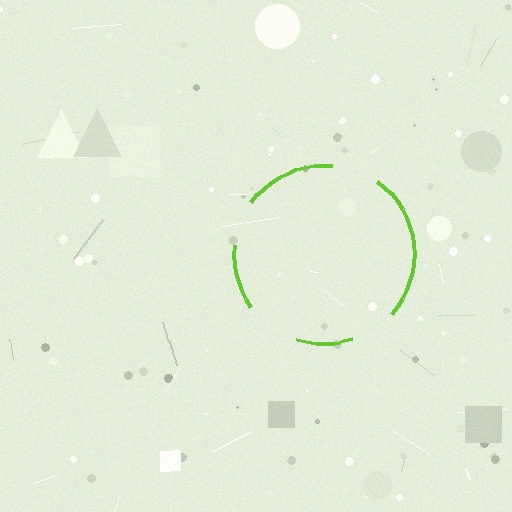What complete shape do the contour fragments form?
The contour fragments form a circle.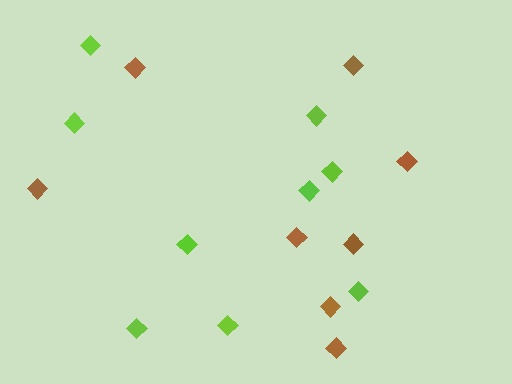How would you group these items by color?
There are 2 groups: one group of brown diamonds (8) and one group of lime diamonds (9).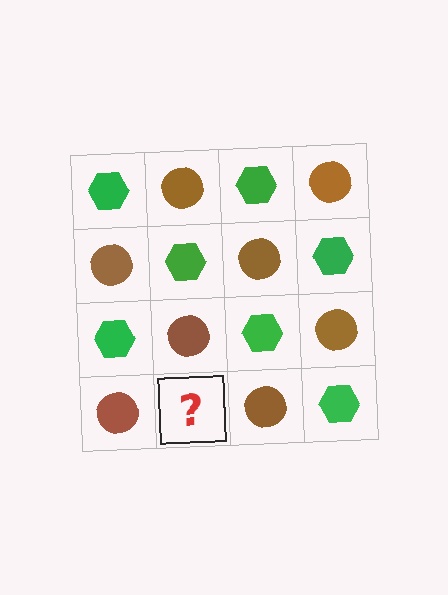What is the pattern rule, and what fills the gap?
The rule is that it alternates green hexagon and brown circle in a checkerboard pattern. The gap should be filled with a green hexagon.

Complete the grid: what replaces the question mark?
The question mark should be replaced with a green hexagon.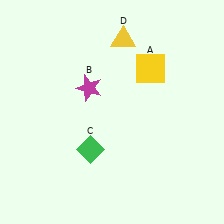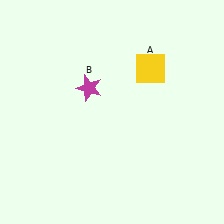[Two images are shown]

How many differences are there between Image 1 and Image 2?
There are 2 differences between the two images.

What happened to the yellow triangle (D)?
The yellow triangle (D) was removed in Image 2. It was in the top-right area of Image 1.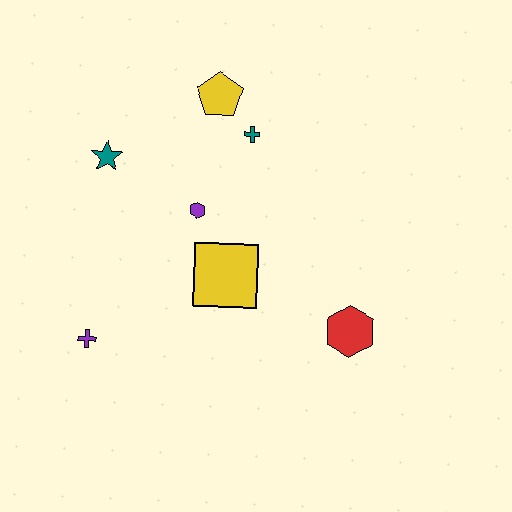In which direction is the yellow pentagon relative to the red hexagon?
The yellow pentagon is above the red hexagon.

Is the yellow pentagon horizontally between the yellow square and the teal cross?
No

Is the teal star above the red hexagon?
Yes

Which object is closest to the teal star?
The purple hexagon is closest to the teal star.